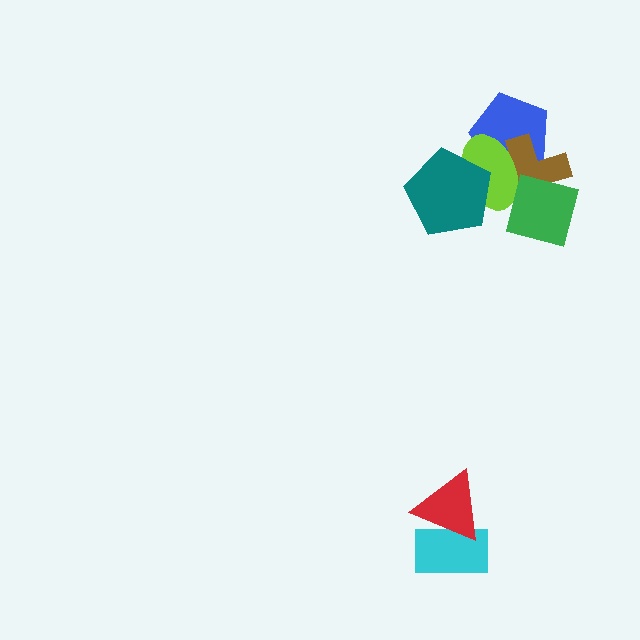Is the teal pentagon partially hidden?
No, no other shape covers it.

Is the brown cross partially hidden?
Yes, it is partially covered by another shape.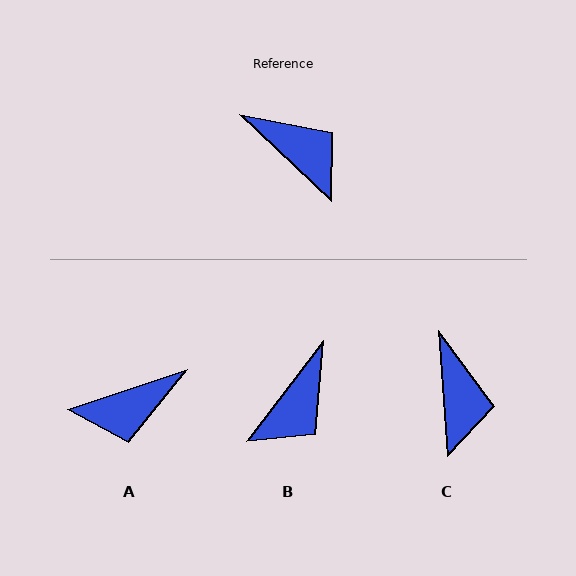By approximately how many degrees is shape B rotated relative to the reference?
Approximately 84 degrees clockwise.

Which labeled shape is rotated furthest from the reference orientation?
A, about 118 degrees away.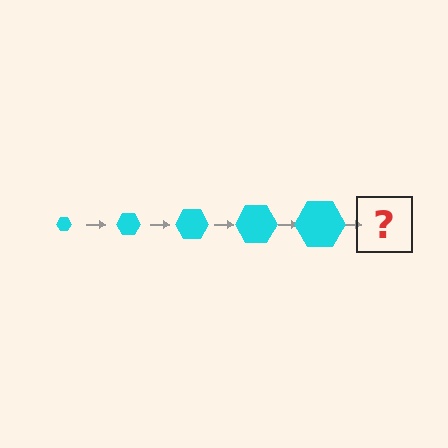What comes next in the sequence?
The next element should be a cyan hexagon, larger than the previous one.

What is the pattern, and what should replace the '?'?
The pattern is that the hexagon gets progressively larger each step. The '?' should be a cyan hexagon, larger than the previous one.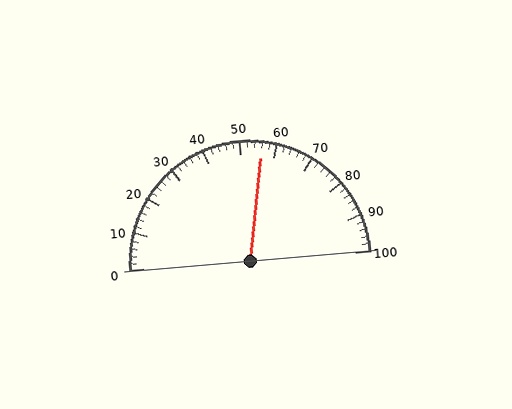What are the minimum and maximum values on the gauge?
The gauge ranges from 0 to 100.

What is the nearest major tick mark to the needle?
The nearest major tick mark is 60.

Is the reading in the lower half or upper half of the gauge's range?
The reading is in the upper half of the range (0 to 100).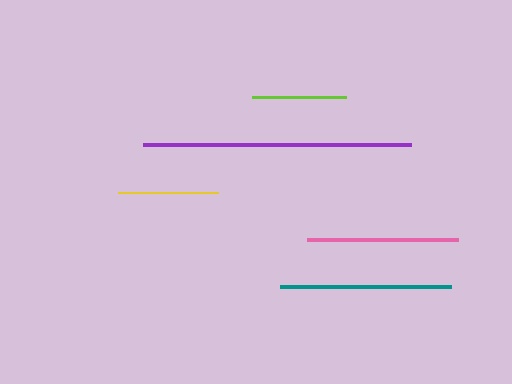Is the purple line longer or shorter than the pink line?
The purple line is longer than the pink line.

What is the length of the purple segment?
The purple segment is approximately 268 pixels long.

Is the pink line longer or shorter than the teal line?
The teal line is longer than the pink line.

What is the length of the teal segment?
The teal segment is approximately 171 pixels long.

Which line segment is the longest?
The purple line is the longest at approximately 268 pixels.